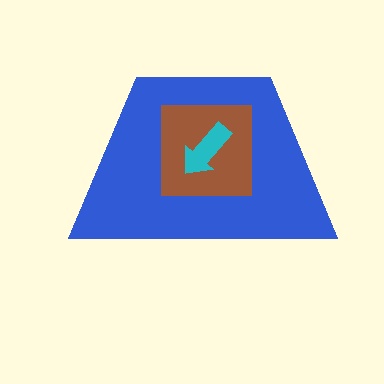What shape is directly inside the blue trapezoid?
The brown square.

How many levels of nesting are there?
3.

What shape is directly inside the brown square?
The cyan arrow.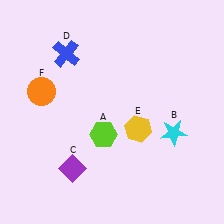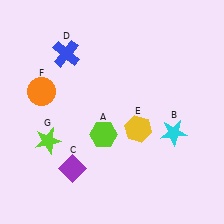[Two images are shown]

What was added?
A lime star (G) was added in Image 2.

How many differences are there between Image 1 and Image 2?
There is 1 difference between the two images.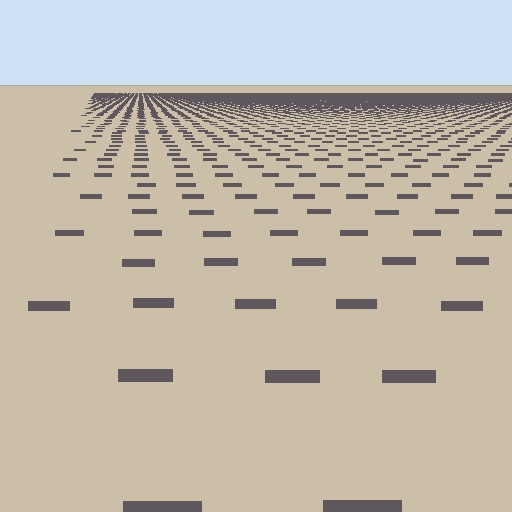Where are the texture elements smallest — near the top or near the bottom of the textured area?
Near the top.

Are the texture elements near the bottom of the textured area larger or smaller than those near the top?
Larger. Near the bottom, elements are closer to the viewer and appear at a bigger on-screen size.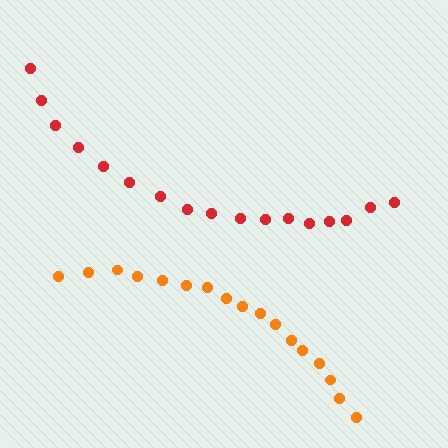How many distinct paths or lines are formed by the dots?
There are 2 distinct paths.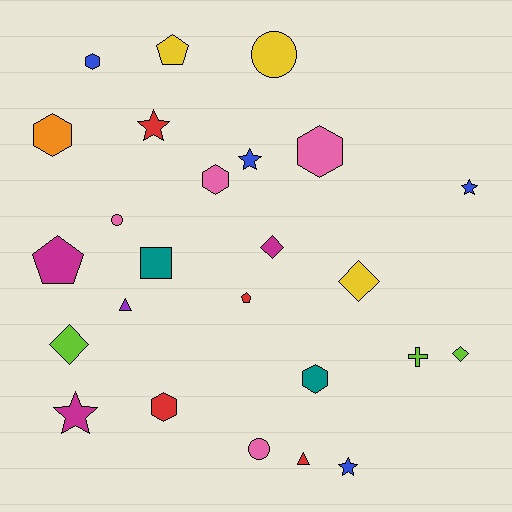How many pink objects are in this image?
There are 4 pink objects.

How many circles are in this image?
There are 3 circles.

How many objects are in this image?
There are 25 objects.